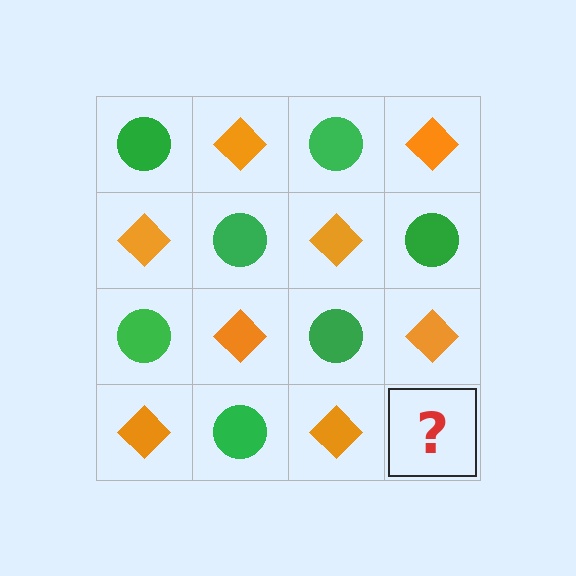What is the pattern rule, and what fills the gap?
The rule is that it alternates green circle and orange diamond in a checkerboard pattern. The gap should be filled with a green circle.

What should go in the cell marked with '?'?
The missing cell should contain a green circle.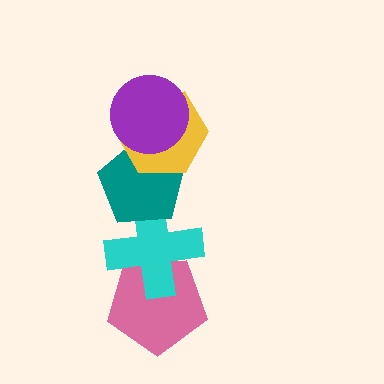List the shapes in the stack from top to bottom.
From top to bottom: the purple circle, the yellow hexagon, the teal pentagon, the cyan cross, the pink pentagon.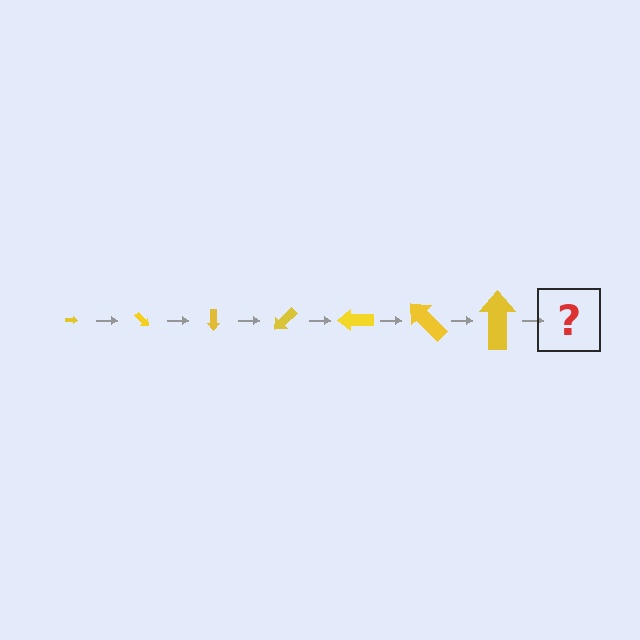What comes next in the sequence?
The next element should be an arrow, larger than the previous one and rotated 315 degrees from the start.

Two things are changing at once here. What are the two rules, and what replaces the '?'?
The two rules are that the arrow grows larger each step and it rotates 45 degrees each step. The '?' should be an arrow, larger than the previous one and rotated 315 degrees from the start.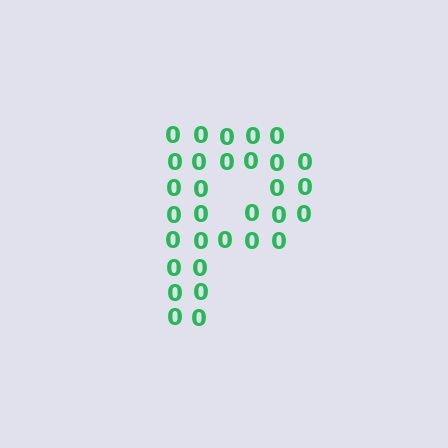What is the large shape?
The large shape is the letter P.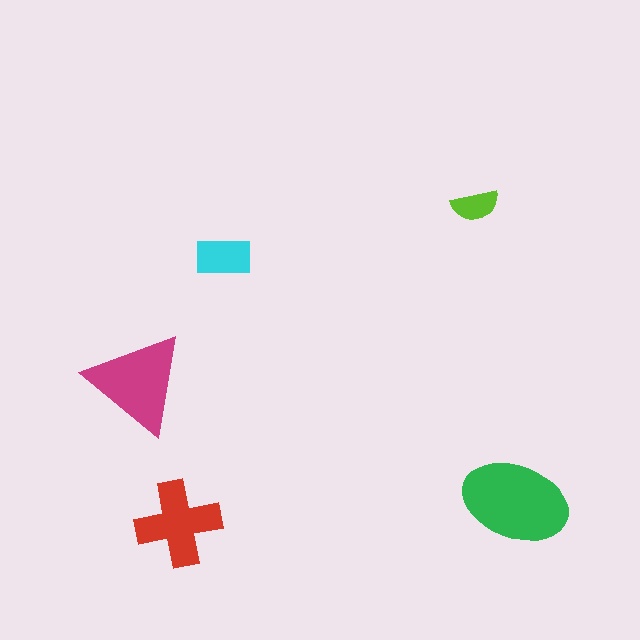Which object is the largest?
The green ellipse.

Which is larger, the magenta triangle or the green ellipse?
The green ellipse.